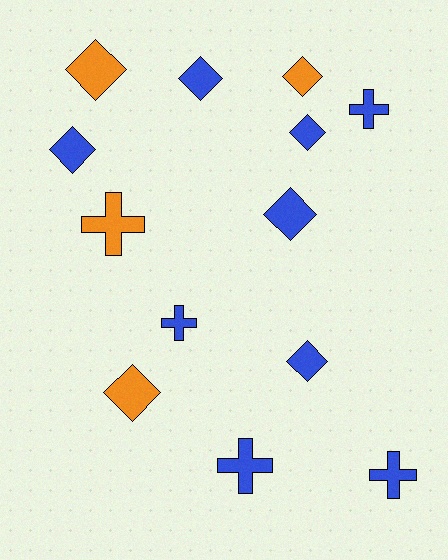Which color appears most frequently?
Blue, with 9 objects.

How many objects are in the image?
There are 13 objects.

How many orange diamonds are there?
There are 3 orange diamonds.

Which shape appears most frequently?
Diamond, with 8 objects.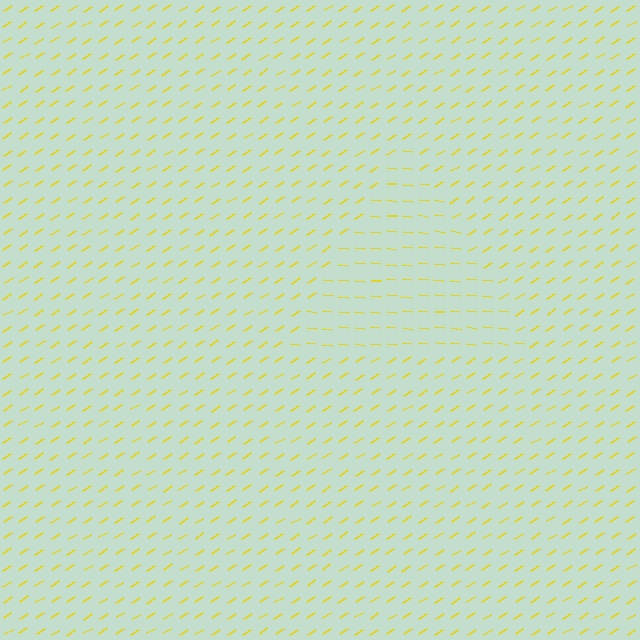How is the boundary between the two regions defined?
The boundary is defined purely by a change in line orientation (approximately 39 degrees difference). All lines are the same color and thickness.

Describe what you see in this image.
The image is filled with small yellow line segments. A triangle region in the image has lines oriented differently from the surrounding lines, creating a visible texture boundary.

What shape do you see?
I see a triangle.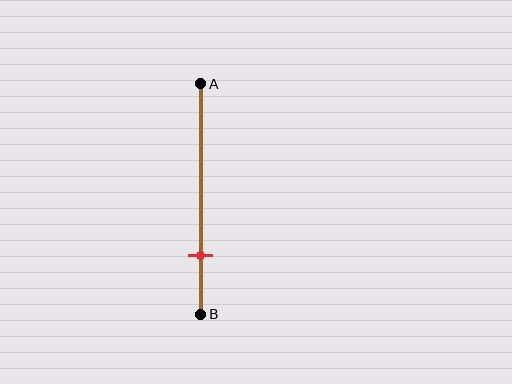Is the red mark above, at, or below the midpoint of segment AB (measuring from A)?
The red mark is below the midpoint of segment AB.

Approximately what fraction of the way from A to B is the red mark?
The red mark is approximately 75% of the way from A to B.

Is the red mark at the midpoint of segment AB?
No, the mark is at about 75% from A, not at the 50% midpoint.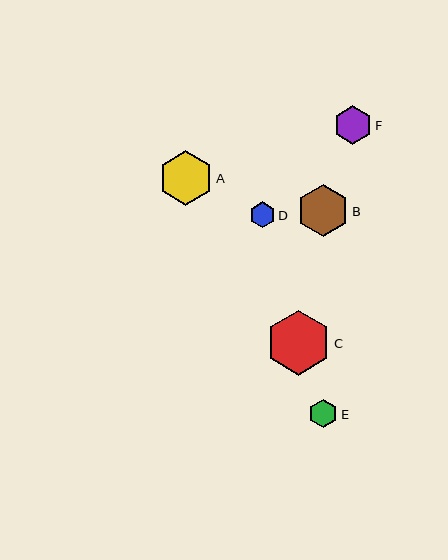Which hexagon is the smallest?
Hexagon D is the smallest with a size of approximately 26 pixels.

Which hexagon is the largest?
Hexagon C is the largest with a size of approximately 65 pixels.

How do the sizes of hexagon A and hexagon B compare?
Hexagon A and hexagon B are approximately the same size.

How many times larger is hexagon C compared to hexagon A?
Hexagon C is approximately 1.2 times the size of hexagon A.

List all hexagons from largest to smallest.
From largest to smallest: C, A, B, F, E, D.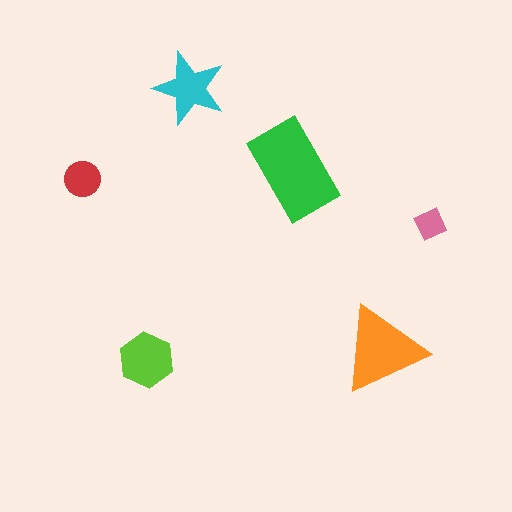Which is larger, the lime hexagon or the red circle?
The lime hexagon.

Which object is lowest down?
The lime hexagon is bottommost.